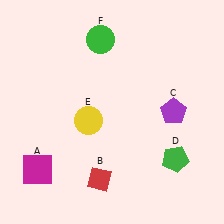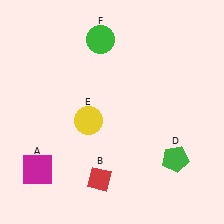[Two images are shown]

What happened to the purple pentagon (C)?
The purple pentagon (C) was removed in Image 2. It was in the top-right area of Image 1.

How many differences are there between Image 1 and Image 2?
There is 1 difference between the two images.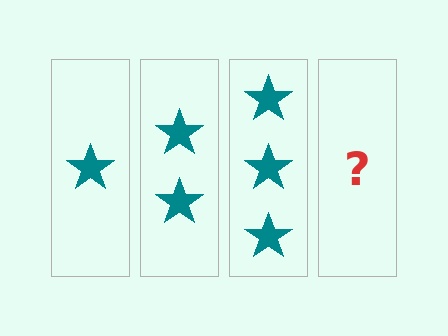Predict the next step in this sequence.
The next step is 4 stars.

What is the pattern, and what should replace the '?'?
The pattern is that each step adds one more star. The '?' should be 4 stars.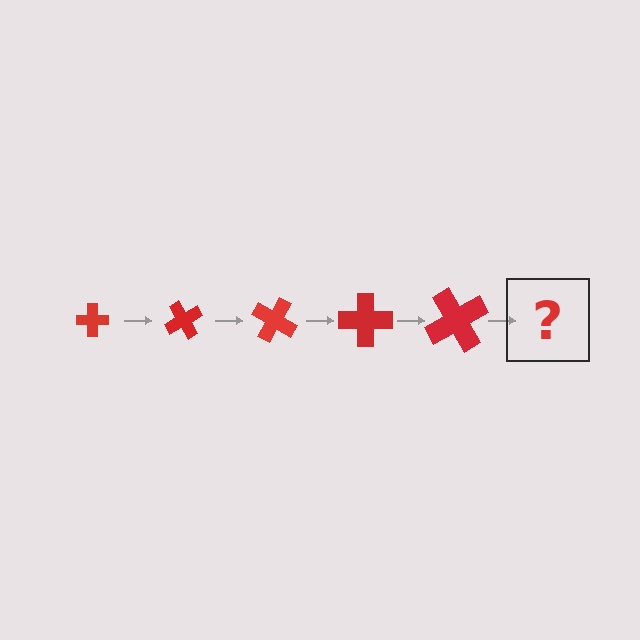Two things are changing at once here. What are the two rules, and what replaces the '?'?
The two rules are that the cross grows larger each step and it rotates 60 degrees each step. The '?' should be a cross, larger than the previous one and rotated 300 degrees from the start.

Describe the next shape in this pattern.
It should be a cross, larger than the previous one and rotated 300 degrees from the start.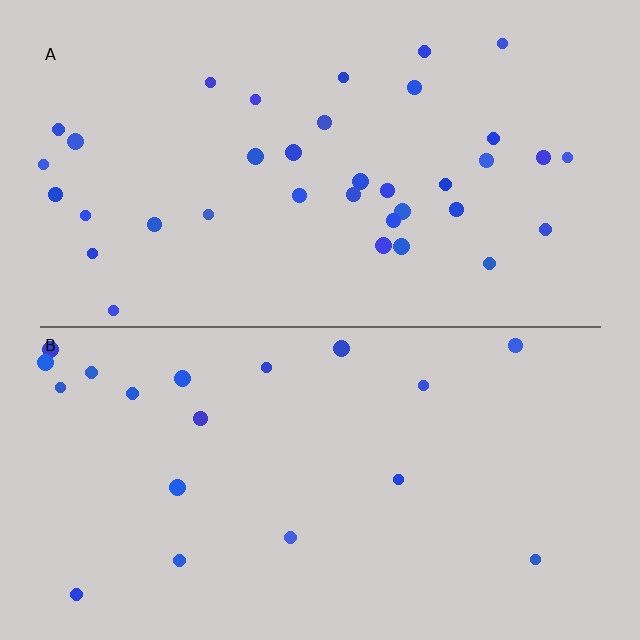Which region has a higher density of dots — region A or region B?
A (the top).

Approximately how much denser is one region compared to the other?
Approximately 1.9× — region A over region B.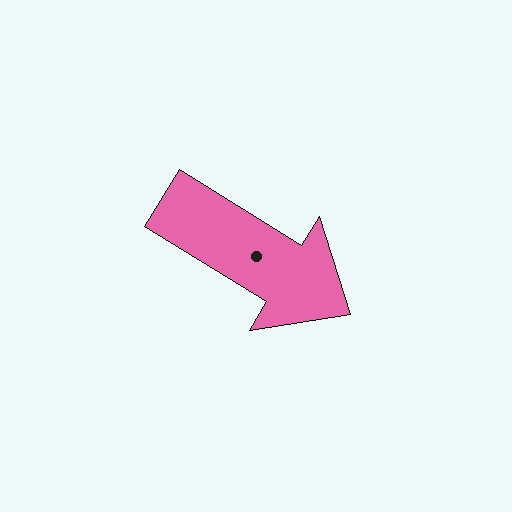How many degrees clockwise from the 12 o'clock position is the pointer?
Approximately 122 degrees.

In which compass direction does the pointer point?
Southeast.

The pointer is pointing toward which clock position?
Roughly 4 o'clock.